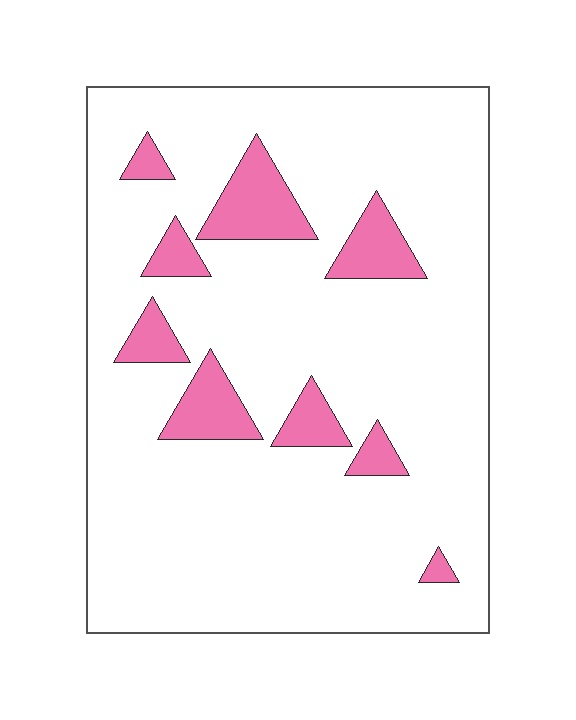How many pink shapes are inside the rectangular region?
9.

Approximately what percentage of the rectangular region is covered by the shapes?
Approximately 15%.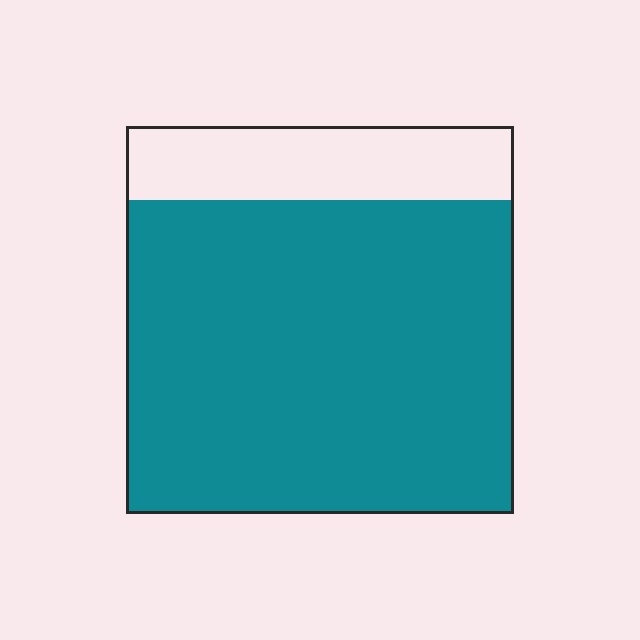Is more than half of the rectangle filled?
Yes.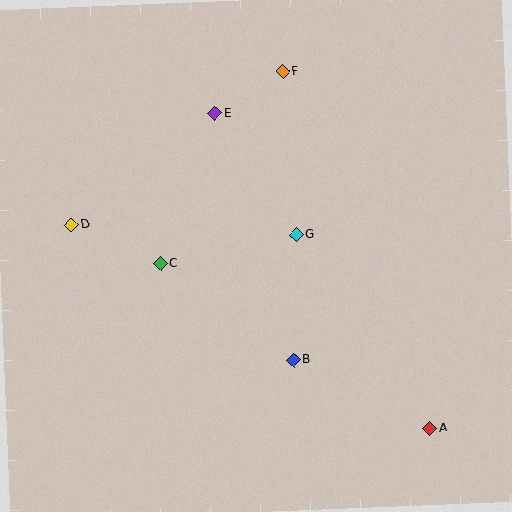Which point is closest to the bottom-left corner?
Point D is closest to the bottom-left corner.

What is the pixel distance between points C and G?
The distance between C and G is 139 pixels.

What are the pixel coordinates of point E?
Point E is at (215, 114).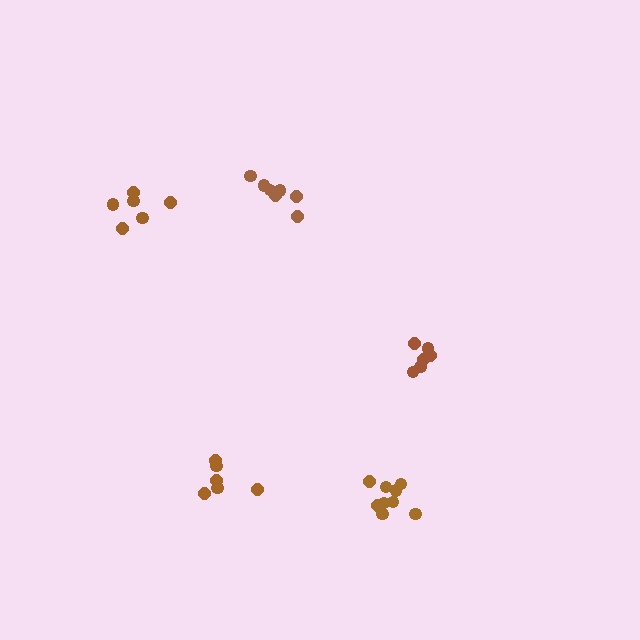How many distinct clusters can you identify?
There are 5 distinct clusters.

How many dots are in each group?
Group 1: 7 dots, Group 2: 9 dots, Group 3: 6 dots, Group 4: 6 dots, Group 5: 6 dots (34 total).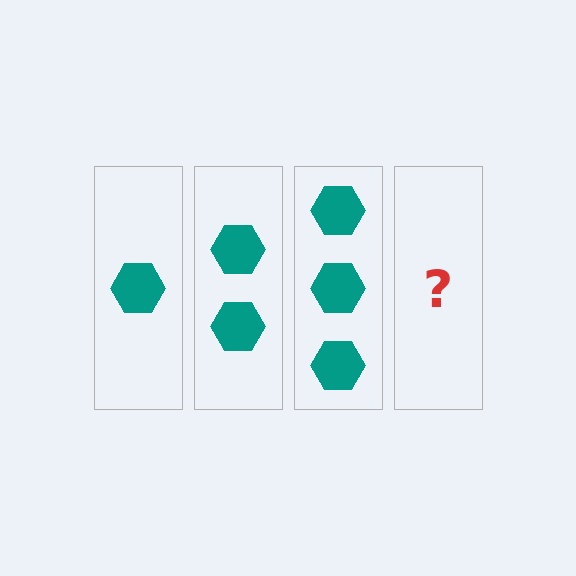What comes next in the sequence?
The next element should be 4 hexagons.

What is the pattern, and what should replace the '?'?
The pattern is that each step adds one more hexagon. The '?' should be 4 hexagons.